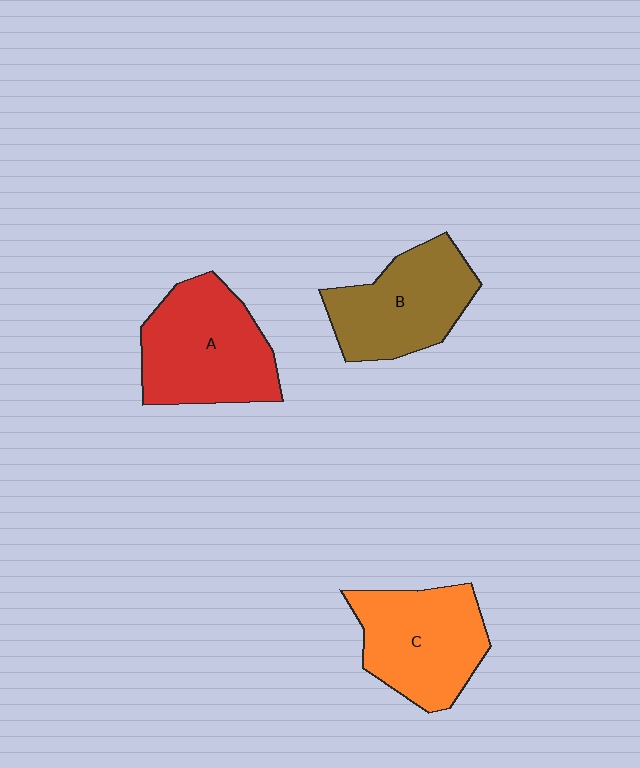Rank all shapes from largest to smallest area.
From largest to smallest: A (red), C (orange), B (brown).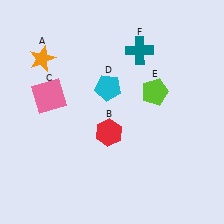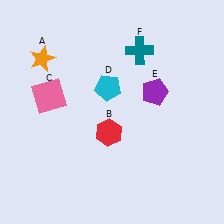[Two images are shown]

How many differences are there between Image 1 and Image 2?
There is 1 difference between the two images.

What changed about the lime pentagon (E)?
In Image 1, E is lime. In Image 2, it changed to purple.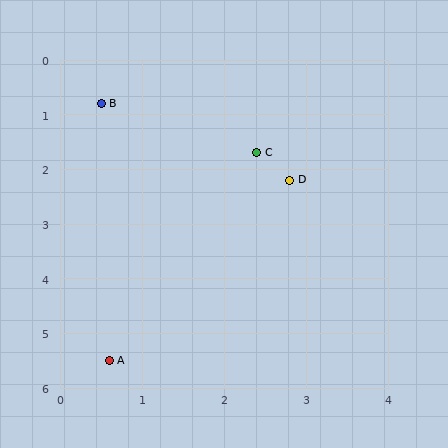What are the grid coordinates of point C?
Point C is at approximately (2.4, 1.7).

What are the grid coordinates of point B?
Point B is at approximately (0.5, 0.8).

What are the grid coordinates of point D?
Point D is at approximately (2.8, 2.2).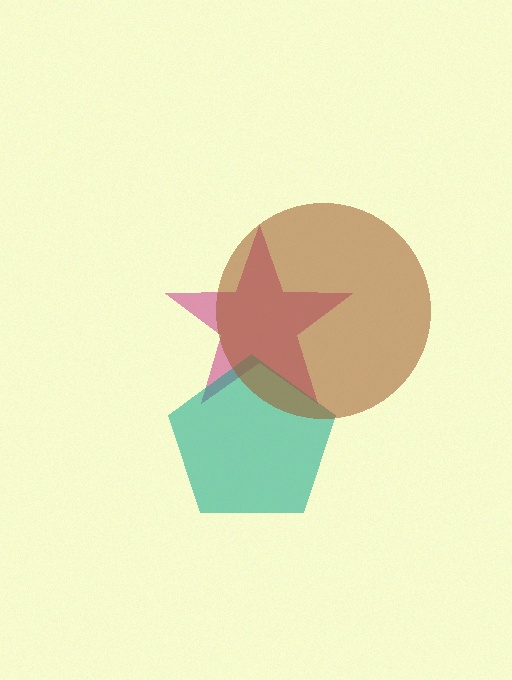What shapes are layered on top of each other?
The layered shapes are: a magenta star, a teal pentagon, a brown circle.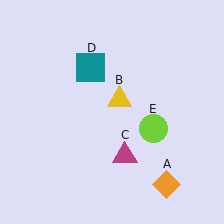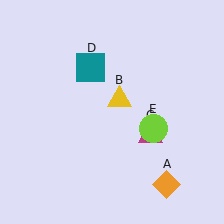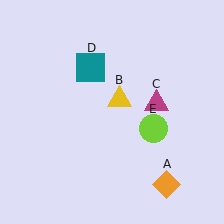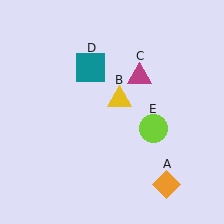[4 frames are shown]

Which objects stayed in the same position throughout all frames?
Orange diamond (object A) and yellow triangle (object B) and teal square (object D) and lime circle (object E) remained stationary.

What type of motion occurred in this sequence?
The magenta triangle (object C) rotated counterclockwise around the center of the scene.